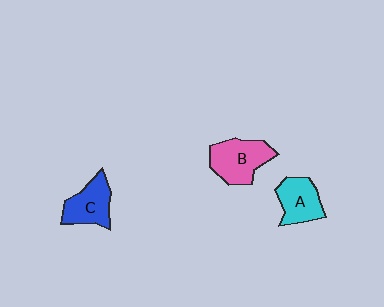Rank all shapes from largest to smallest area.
From largest to smallest: B (pink), C (blue), A (cyan).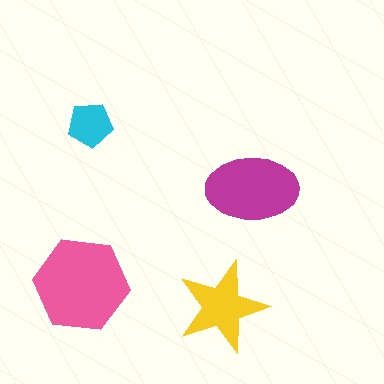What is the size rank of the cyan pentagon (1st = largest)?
4th.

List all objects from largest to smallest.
The pink hexagon, the magenta ellipse, the yellow star, the cyan pentagon.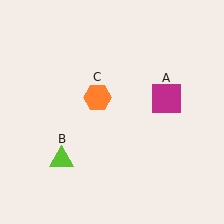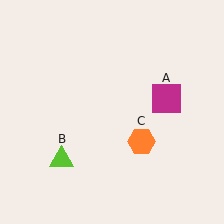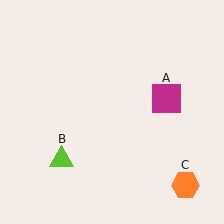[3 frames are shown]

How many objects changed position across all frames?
1 object changed position: orange hexagon (object C).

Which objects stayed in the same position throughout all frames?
Magenta square (object A) and lime triangle (object B) remained stationary.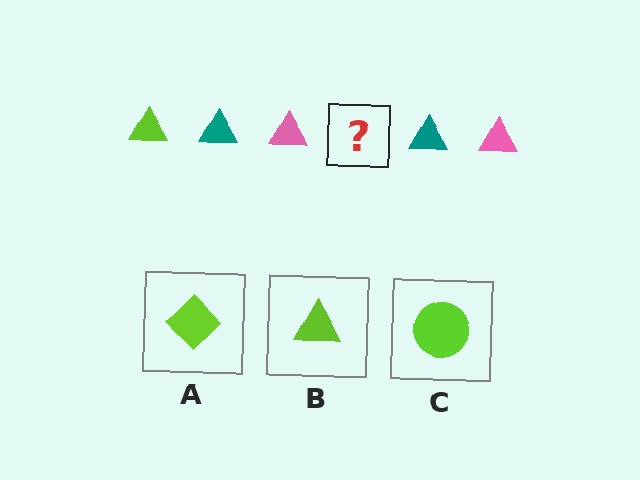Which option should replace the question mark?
Option B.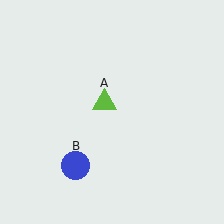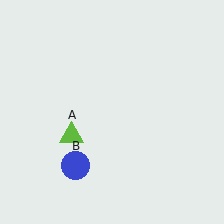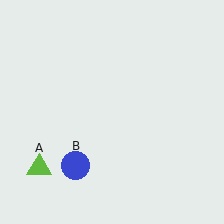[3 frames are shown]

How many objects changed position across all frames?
1 object changed position: lime triangle (object A).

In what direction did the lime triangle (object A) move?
The lime triangle (object A) moved down and to the left.